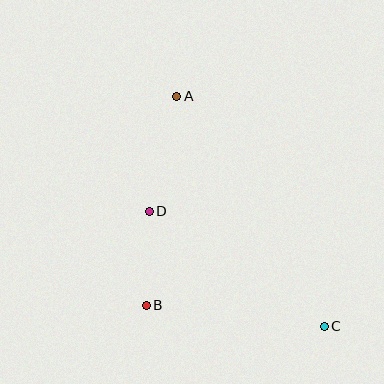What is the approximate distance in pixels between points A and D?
The distance between A and D is approximately 118 pixels.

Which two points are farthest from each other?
Points A and C are farthest from each other.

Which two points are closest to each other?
Points B and D are closest to each other.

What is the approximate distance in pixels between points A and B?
The distance between A and B is approximately 211 pixels.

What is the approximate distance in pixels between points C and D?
The distance between C and D is approximately 210 pixels.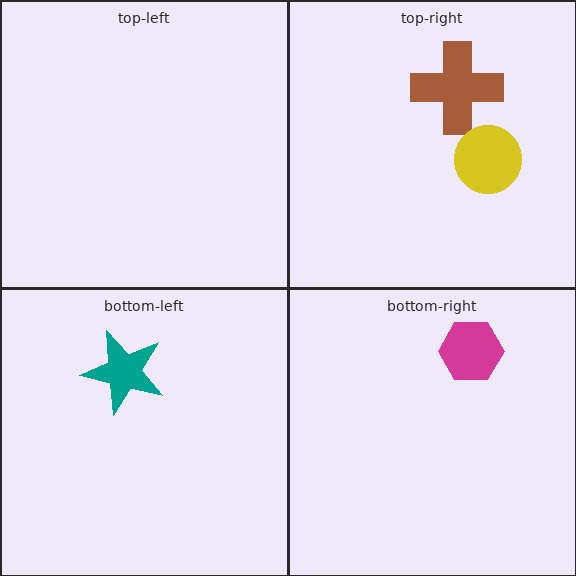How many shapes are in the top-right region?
2.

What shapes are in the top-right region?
The brown cross, the yellow circle.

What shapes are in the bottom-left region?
The teal star.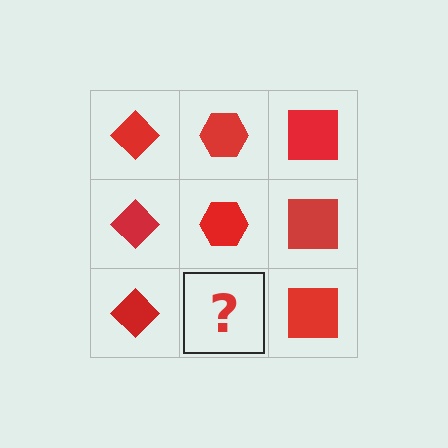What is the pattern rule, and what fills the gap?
The rule is that each column has a consistent shape. The gap should be filled with a red hexagon.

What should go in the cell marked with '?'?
The missing cell should contain a red hexagon.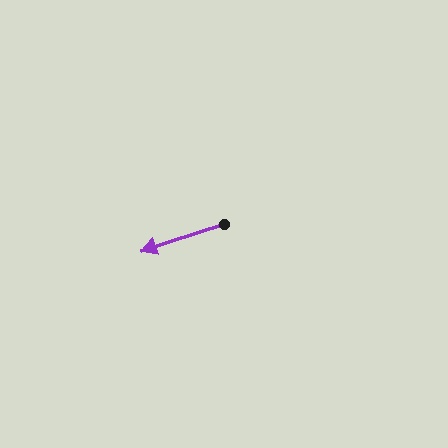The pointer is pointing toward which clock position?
Roughly 8 o'clock.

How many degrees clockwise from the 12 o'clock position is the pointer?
Approximately 252 degrees.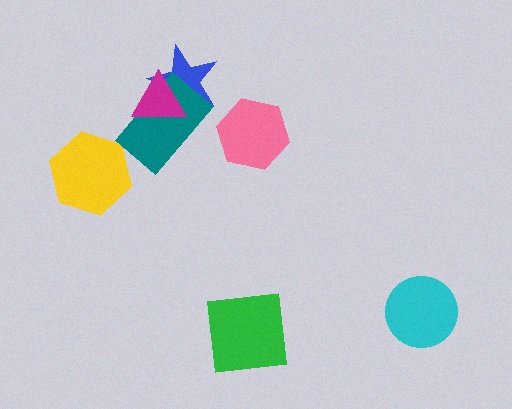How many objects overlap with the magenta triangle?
2 objects overlap with the magenta triangle.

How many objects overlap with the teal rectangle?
2 objects overlap with the teal rectangle.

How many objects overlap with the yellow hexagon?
0 objects overlap with the yellow hexagon.